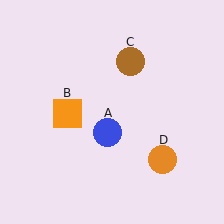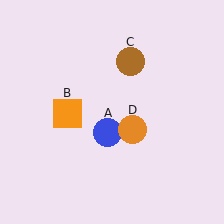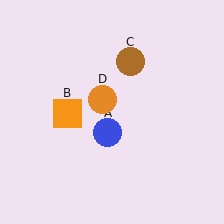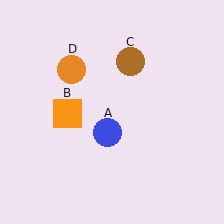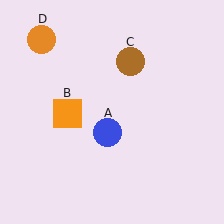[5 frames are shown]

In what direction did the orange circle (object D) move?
The orange circle (object D) moved up and to the left.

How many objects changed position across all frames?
1 object changed position: orange circle (object D).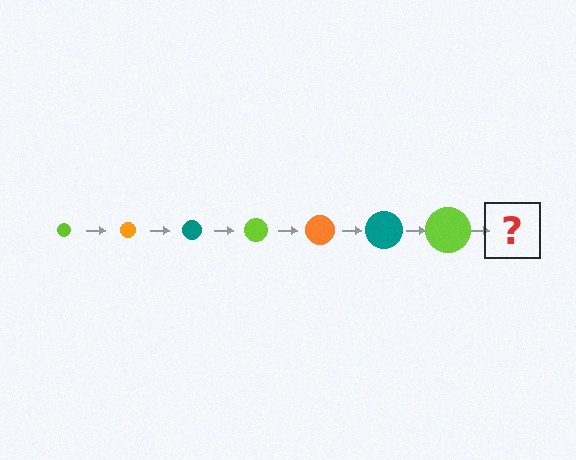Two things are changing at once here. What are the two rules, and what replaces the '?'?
The two rules are that the circle grows larger each step and the color cycles through lime, orange, and teal. The '?' should be an orange circle, larger than the previous one.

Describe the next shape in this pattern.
It should be an orange circle, larger than the previous one.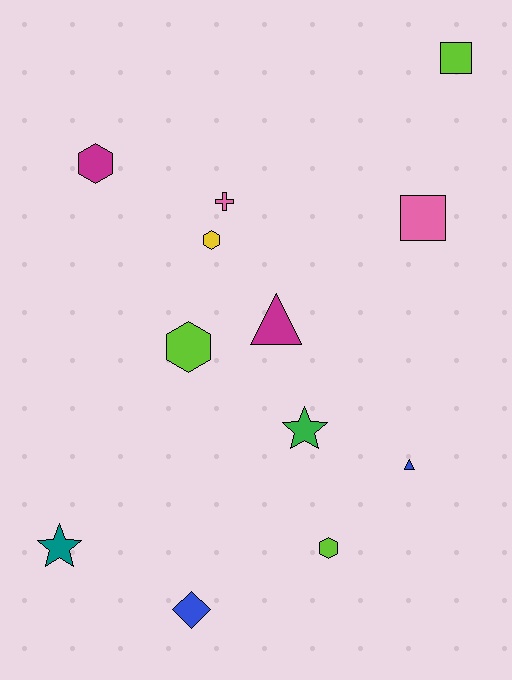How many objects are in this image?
There are 12 objects.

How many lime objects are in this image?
There are 3 lime objects.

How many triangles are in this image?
There are 2 triangles.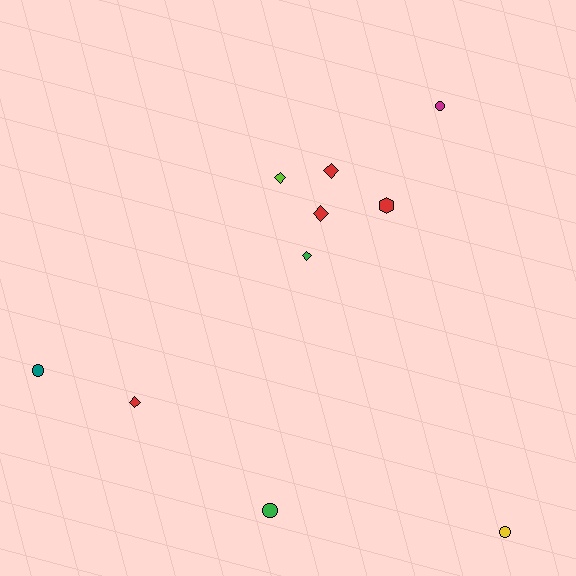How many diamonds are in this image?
There are 5 diamonds.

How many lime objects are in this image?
There is 1 lime object.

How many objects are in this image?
There are 10 objects.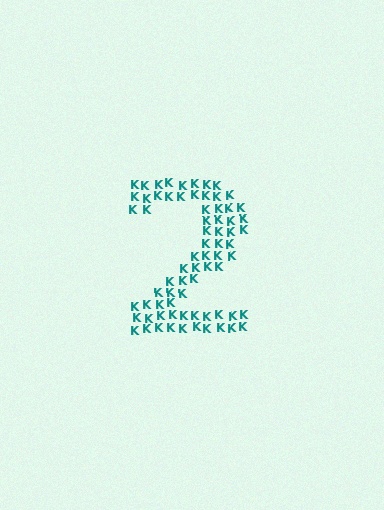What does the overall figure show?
The overall figure shows the digit 2.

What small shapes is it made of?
It is made of small letter K's.